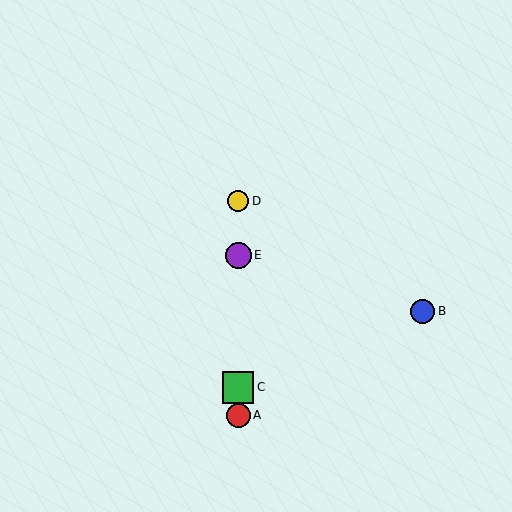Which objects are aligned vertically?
Objects A, C, D, E are aligned vertically.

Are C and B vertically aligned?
No, C is at x≈238 and B is at x≈423.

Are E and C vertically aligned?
Yes, both are at x≈238.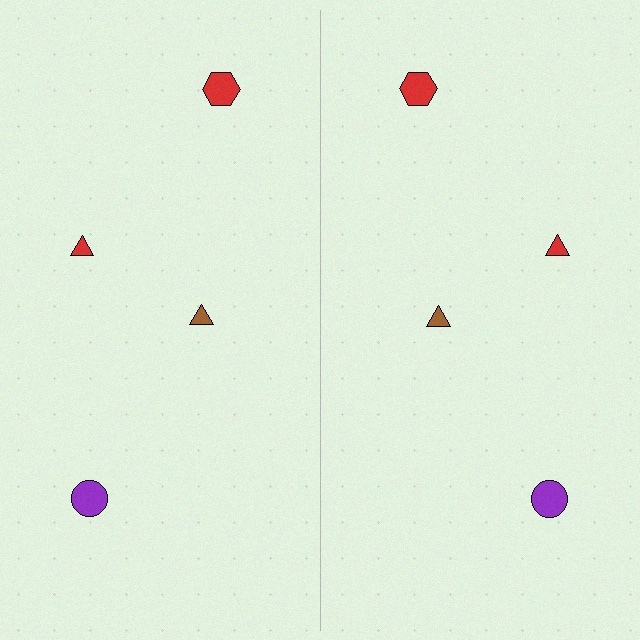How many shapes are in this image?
There are 8 shapes in this image.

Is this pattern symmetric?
Yes, this pattern has bilateral (reflection) symmetry.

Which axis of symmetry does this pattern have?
The pattern has a vertical axis of symmetry running through the center of the image.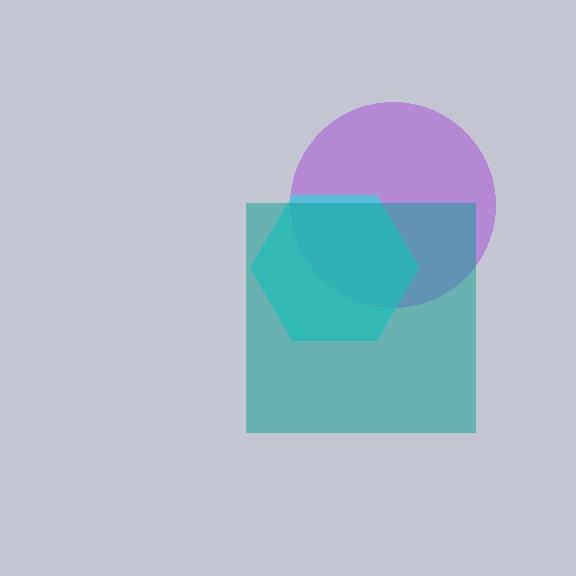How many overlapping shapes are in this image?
There are 3 overlapping shapes in the image.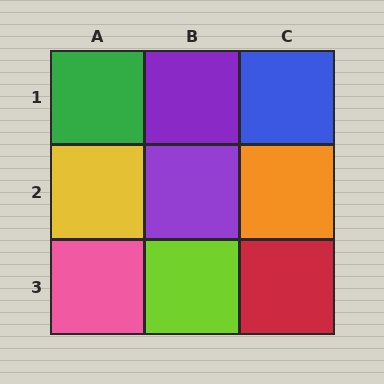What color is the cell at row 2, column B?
Purple.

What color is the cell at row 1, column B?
Purple.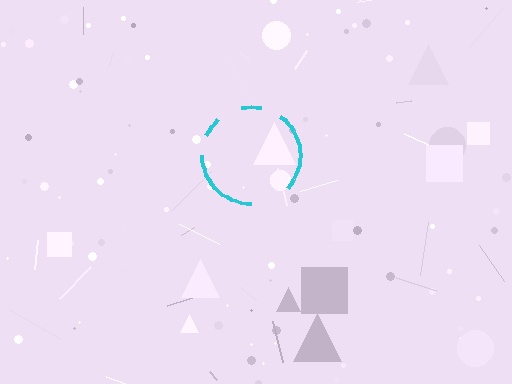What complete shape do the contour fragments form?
The contour fragments form a circle.